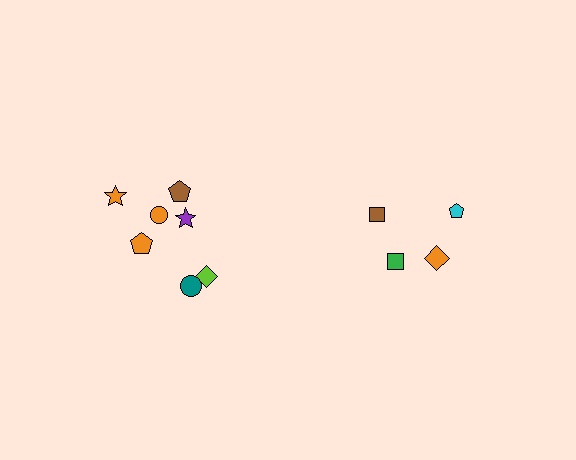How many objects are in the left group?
There are 7 objects.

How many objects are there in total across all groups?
There are 11 objects.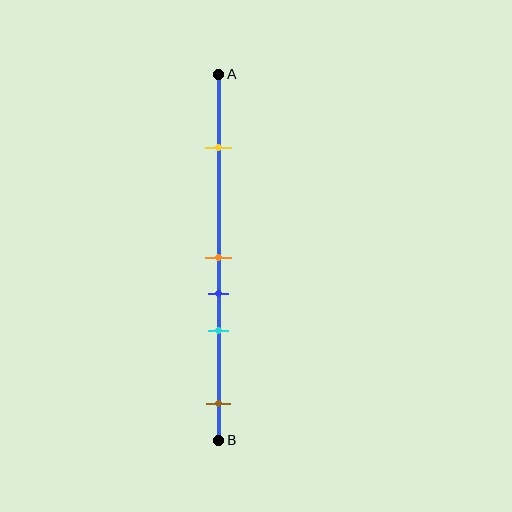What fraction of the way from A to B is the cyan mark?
The cyan mark is approximately 70% (0.7) of the way from A to B.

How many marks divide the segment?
There are 5 marks dividing the segment.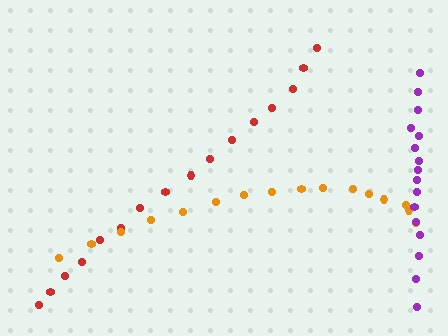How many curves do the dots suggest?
There are 3 distinct paths.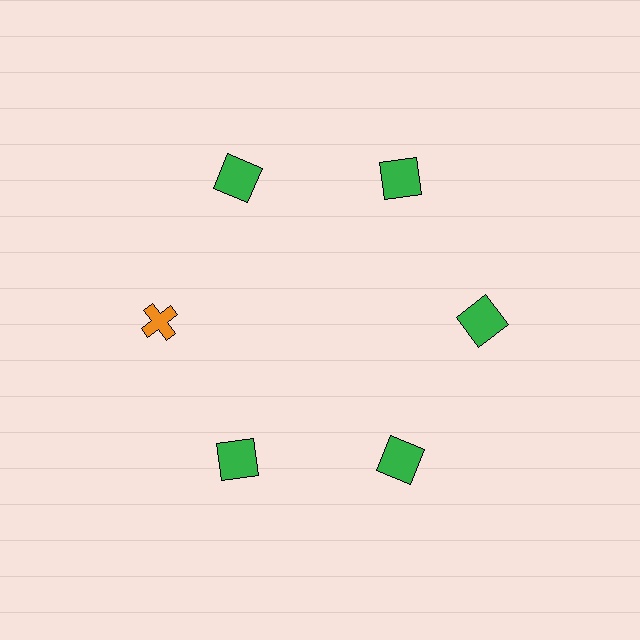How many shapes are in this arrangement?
There are 6 shapes arranged in a ring pattern.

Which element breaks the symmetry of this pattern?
The orange cross at roughly the 9 o'clock position breaks the symmetry. All other shapes are green squares.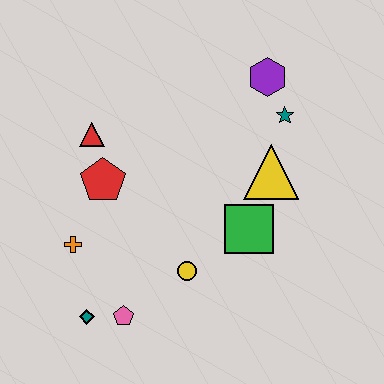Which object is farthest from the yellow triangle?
The teal diamond is farthest from the yellow triangle.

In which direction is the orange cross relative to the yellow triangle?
The orange cross is to the left of the yellow triangle.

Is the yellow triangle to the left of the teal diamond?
No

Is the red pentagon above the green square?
Yes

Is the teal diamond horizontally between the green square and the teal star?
No